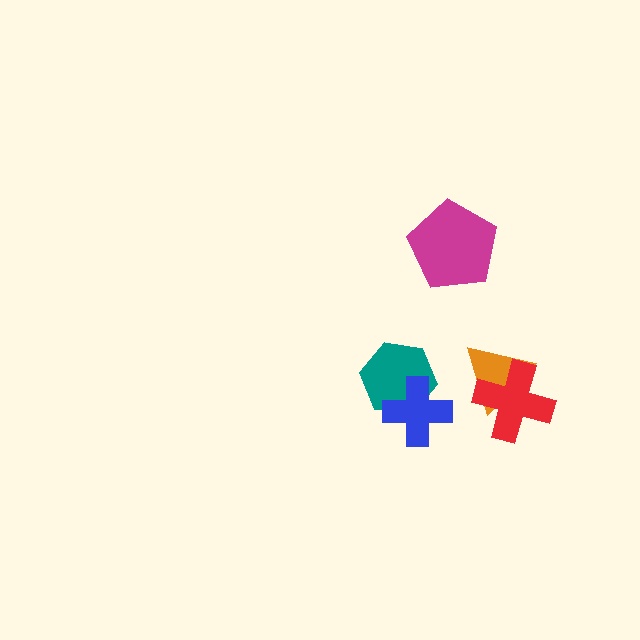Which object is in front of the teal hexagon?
The blue cross is in front of the teal hexagon.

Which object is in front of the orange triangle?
The red cross is in front of the orange triangle.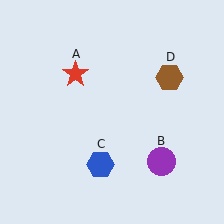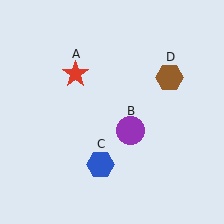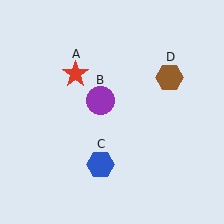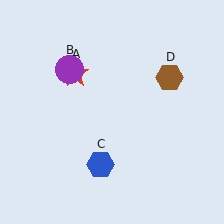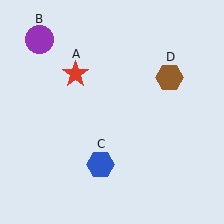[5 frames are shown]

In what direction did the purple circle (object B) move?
The purple circle (object B) moved up and to the left.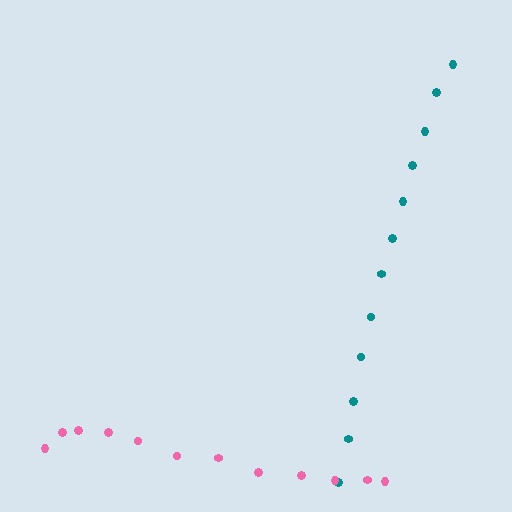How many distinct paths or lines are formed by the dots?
There are 2 distinct paths.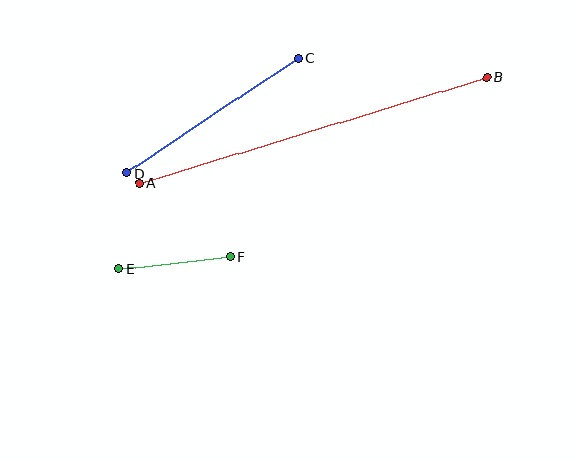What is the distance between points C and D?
The distance is approximately 206 pixels.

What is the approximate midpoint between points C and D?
The midpoint is at approximately (212, 116) pixels.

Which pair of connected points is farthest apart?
Points A and B are farthest apart.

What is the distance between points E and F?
The distance is approximately 112 pixels.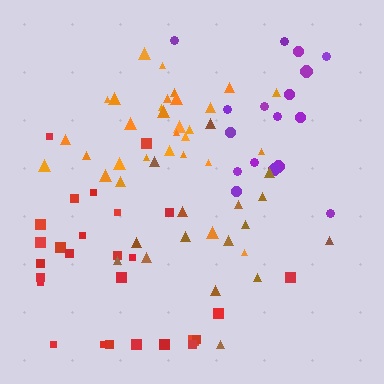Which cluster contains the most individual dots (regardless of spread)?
Orange (30).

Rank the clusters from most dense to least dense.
orange, purple, brown, red.